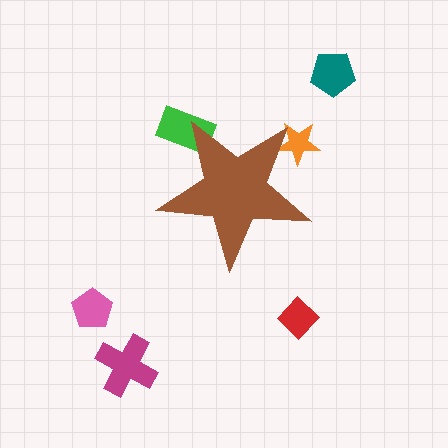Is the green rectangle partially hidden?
Yes, the green rectangle is partially hidden behind the brown star.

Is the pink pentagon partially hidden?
No, the pink pentagon is fully visible.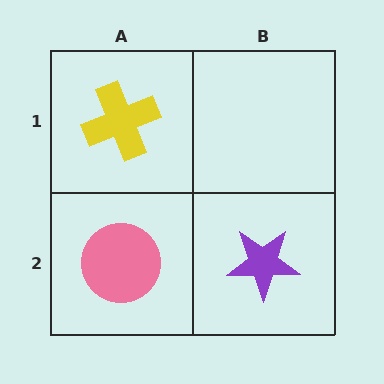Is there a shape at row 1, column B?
No, that cell is empty.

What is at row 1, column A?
A yellow cross.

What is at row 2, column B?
A purple star.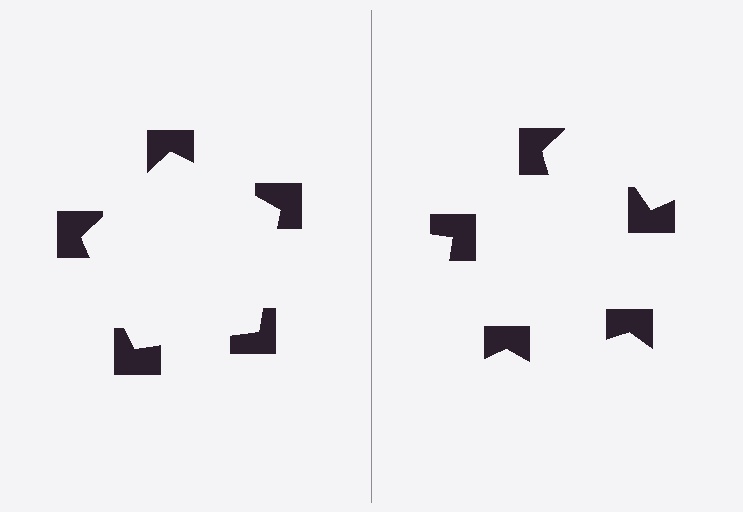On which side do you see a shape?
An illusory pentagon appears on the left side. On the right side the wedge cuts are rotated, so no coherent shape forms.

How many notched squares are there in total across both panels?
10 — 5 on each side.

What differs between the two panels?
The notched squares are positioned identically on both sides; only the wedge orientations differ. On the left they align to a pentagon; on the right they are misaligned.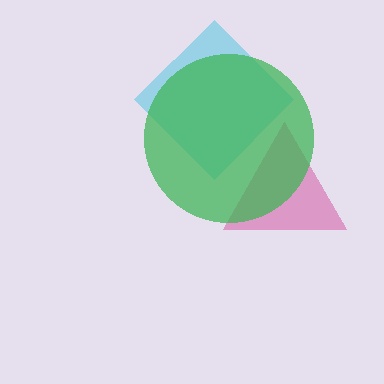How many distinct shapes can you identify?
There are 3 distinct shapes: a cyan diamond, a magenta triangle, a green circle.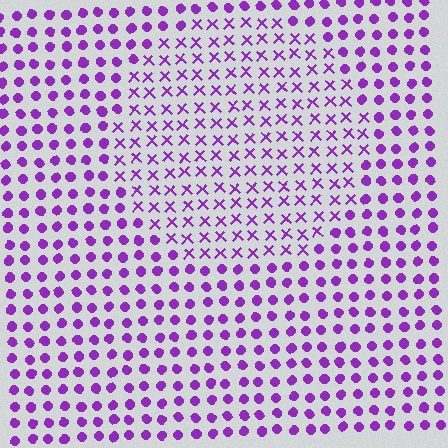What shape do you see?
I see a circle.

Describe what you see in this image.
The image is filled with small purple elements arranged in a uniform grid. A circle-shaped region contains X marks, while the surrounding area contains circles. The boundary is defined purely by the change in element shape.